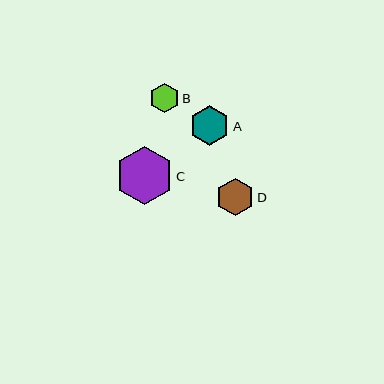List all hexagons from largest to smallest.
From largest to smallest: C, A, D, B.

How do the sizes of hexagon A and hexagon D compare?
Hexagon A and hexagon D are approximately the same size.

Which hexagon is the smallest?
Hexagon B is the smallest with a size of approximately 29 pixels.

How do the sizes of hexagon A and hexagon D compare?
Hexagon A and hexagon D are approximately the same size.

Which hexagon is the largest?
Hexagon C is the largest with a size of approximately 58 pixels.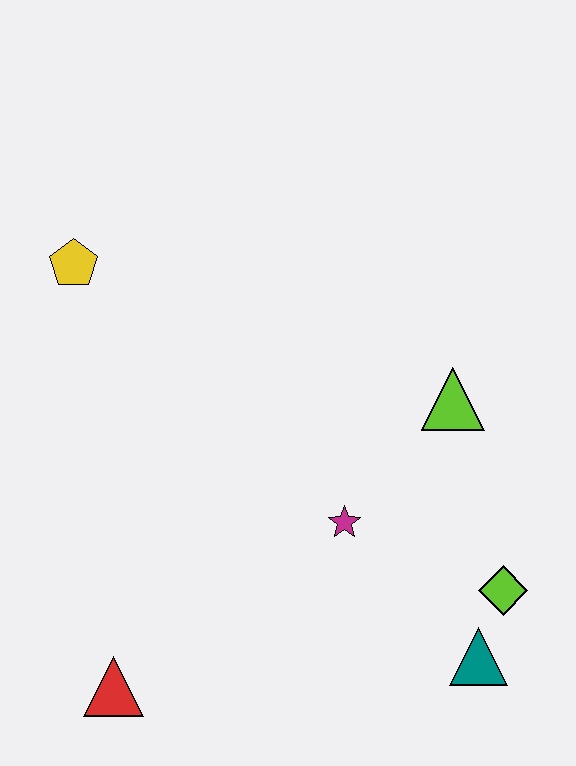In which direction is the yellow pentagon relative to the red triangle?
The yellow pentagon is above the red triangle.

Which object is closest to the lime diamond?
The teal triangle is closest to the lime diamond.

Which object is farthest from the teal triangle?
The yellow pentagon is farthest from the teal triangle.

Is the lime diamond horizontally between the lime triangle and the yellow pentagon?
No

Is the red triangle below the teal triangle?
Yes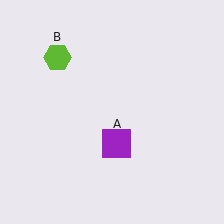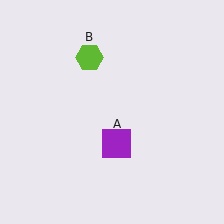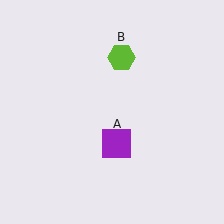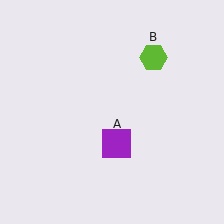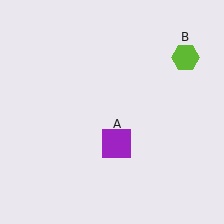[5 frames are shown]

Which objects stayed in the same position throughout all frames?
Purple square (object A) remained stationary.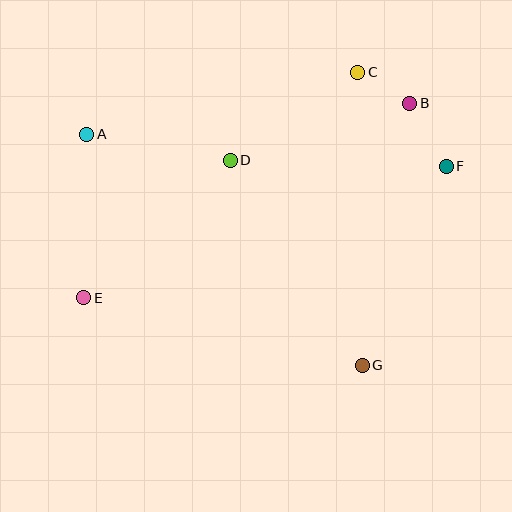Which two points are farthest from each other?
Points E and F are farthest from each other.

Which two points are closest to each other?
Points B and C are closest to each other.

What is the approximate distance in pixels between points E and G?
The distance between E and G is approximately 287 pixels.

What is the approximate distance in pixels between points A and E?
The distance between A and E is approximately 164 pixels.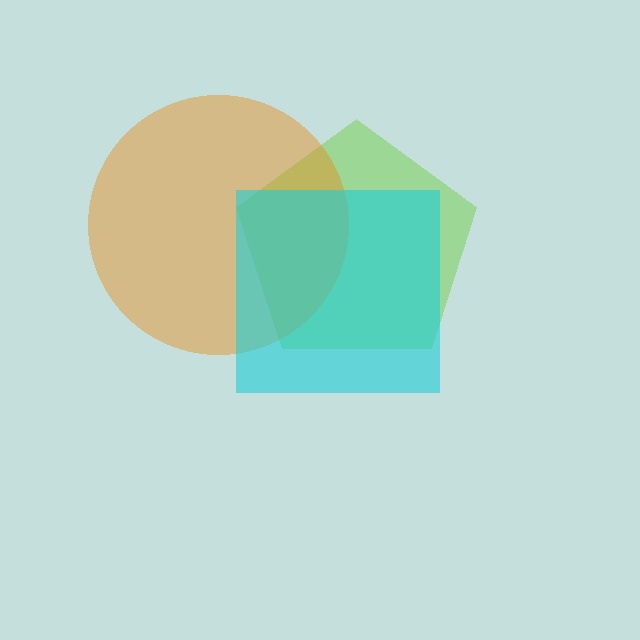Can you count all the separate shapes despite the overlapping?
Yes, there are 3 separate shapes.